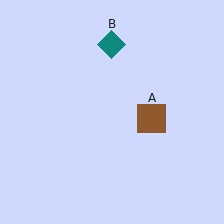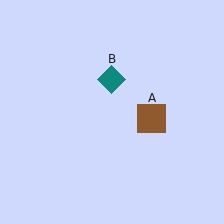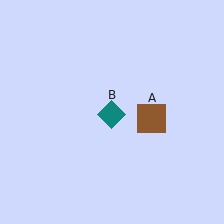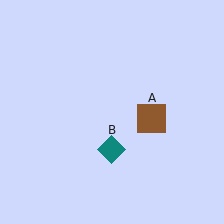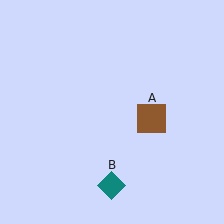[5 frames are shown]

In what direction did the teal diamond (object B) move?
The teal diamond (object B) moved down.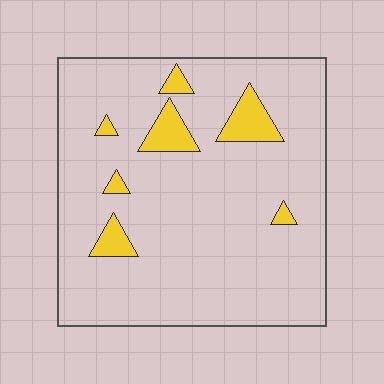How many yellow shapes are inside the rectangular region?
7.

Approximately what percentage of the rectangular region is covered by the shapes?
Approximately 10%.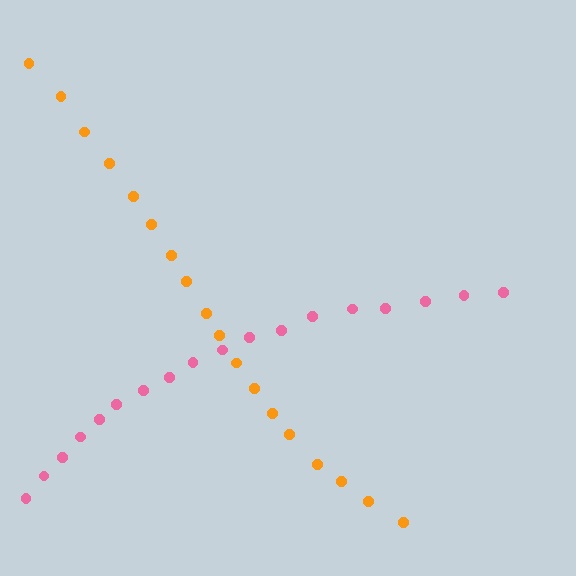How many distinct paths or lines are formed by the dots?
There are 2 distinct paths.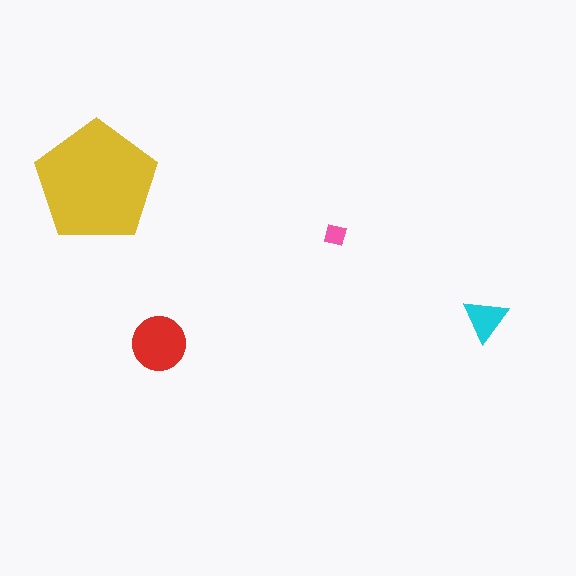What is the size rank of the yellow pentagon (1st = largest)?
1st.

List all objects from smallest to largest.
The pink square, the cyan triangle, the red circle, the yellow pentagon.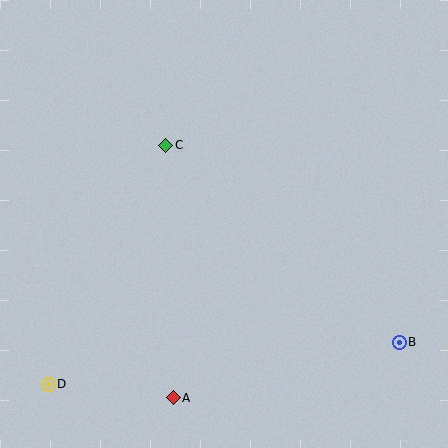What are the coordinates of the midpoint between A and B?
The midpoint between A and B is at (286, 370).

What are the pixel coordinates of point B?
Point B is at (399, 343).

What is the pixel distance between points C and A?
The distance between C and A is 253 pixels.